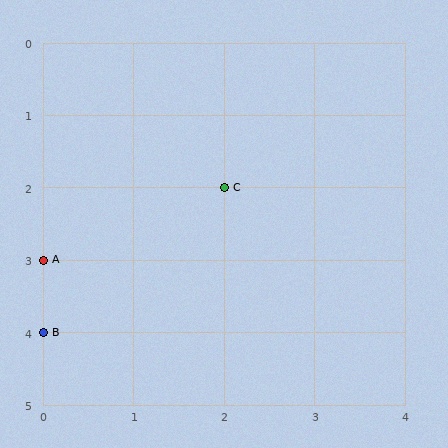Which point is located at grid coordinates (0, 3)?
Point A is at (0, 3).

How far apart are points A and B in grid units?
Points A and B are 1 row apart.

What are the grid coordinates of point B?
Point B is at grid coordinates (0, 4).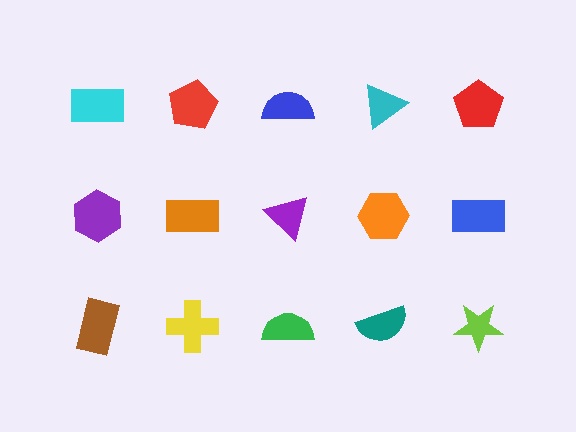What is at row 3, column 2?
A yellow cross.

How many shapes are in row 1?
5 shapes.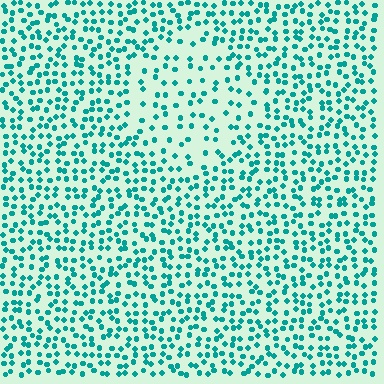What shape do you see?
I see a diamond.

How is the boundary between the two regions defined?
The boundary is defined by a change in element density (approximately 2.0x ratio). All elements are the same color, size, and shape.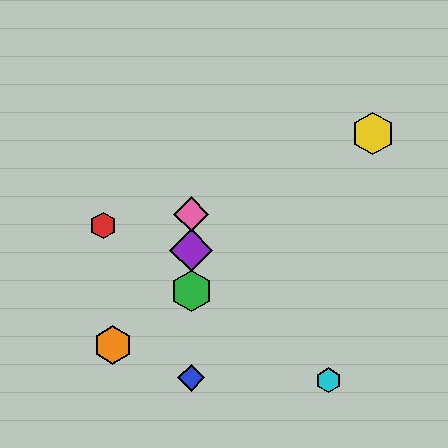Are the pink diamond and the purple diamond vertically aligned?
Yes, both are at x≈191.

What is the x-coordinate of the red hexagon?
The red hexagon is at x≈103.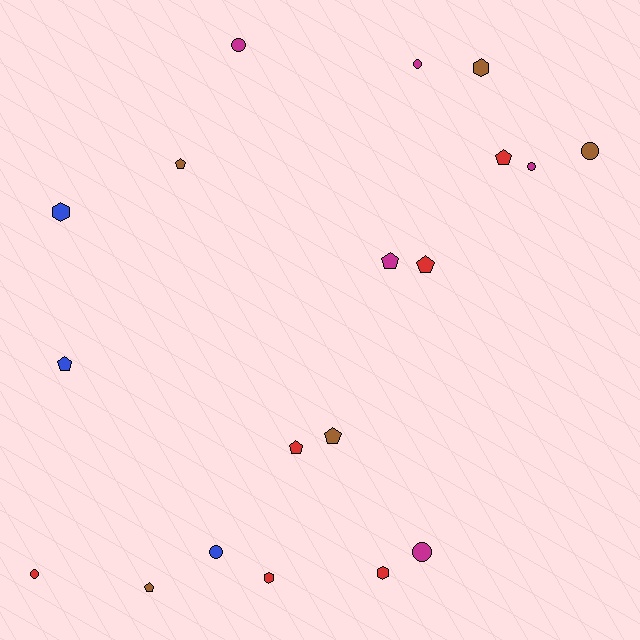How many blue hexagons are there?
There is 1 blue hexagon.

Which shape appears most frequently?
Pentagon, with 8 objects.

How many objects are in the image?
There are 19 objects.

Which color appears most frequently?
Red, with 6 objects.